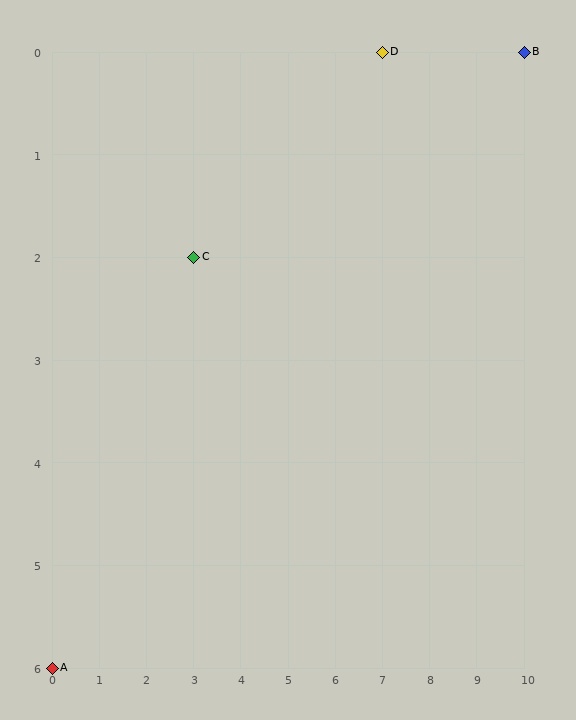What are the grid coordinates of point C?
Point C is at grid coordinates (3, 2).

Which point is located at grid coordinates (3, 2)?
Point C is at (3, 2).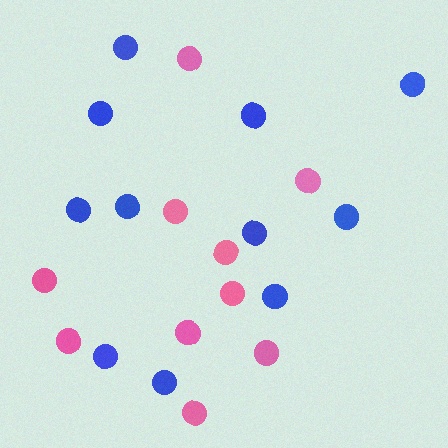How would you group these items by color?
There are 2 groups: one group of blue circles (11) and one group of pink circles (10).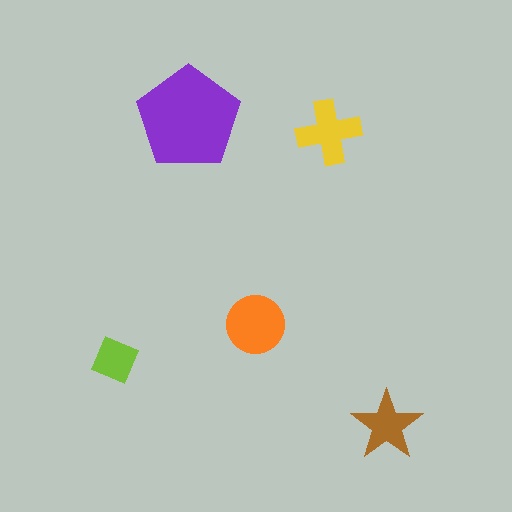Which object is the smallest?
The lime square.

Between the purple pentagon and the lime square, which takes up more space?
The purple pentagon.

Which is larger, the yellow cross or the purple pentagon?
The purple pentagon.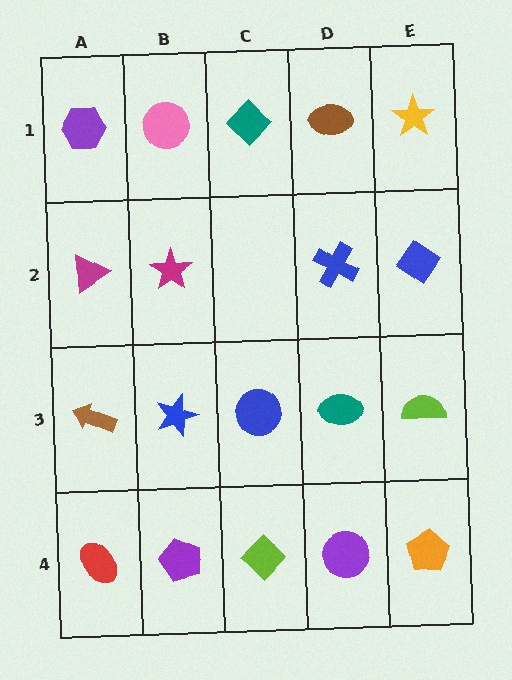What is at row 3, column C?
A blue circle.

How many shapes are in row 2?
4 shapes.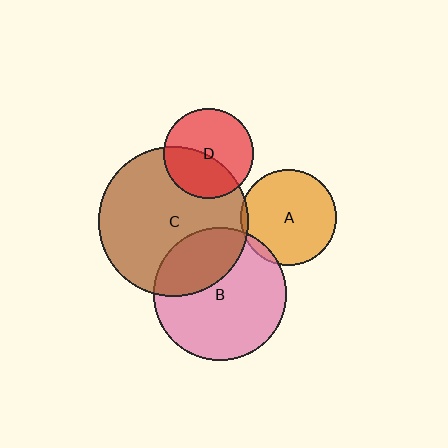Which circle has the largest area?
Circle C (brown).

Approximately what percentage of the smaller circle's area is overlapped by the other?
Approximately 40%.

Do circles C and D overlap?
Yes.